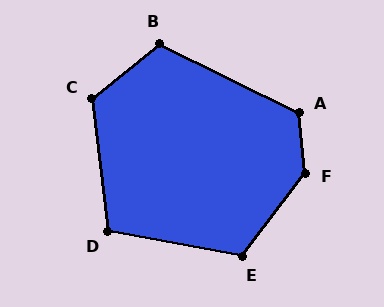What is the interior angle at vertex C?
Approximately 122 degrees (obtuse).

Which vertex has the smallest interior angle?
D, at approximately 108 degrees.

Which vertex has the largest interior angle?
F, at approximately 137 degrees.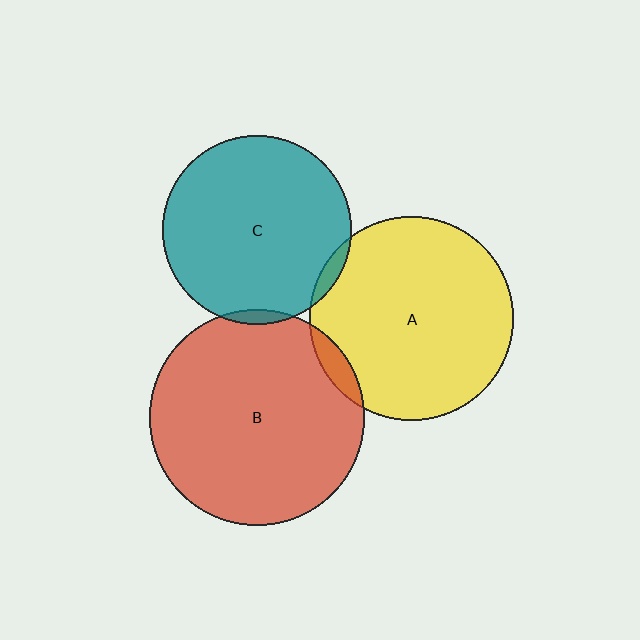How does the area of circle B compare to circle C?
Approximately 1.3 times.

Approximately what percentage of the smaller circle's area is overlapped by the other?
Approximately 5%.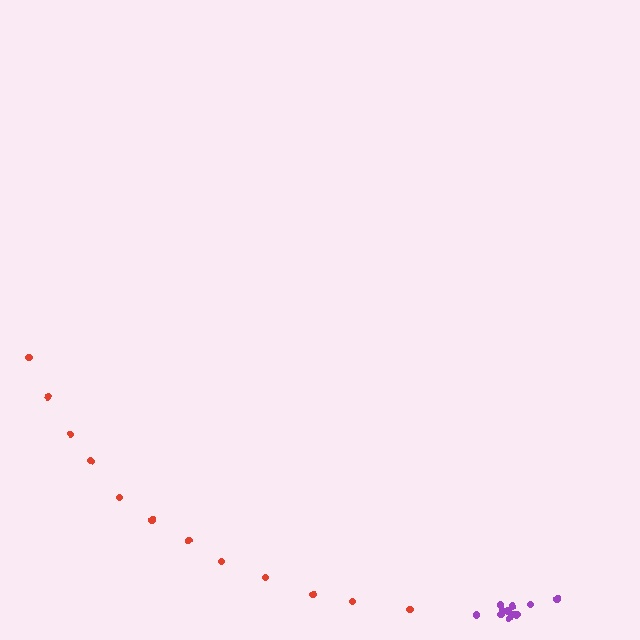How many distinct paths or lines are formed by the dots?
There are 2 distinct paths.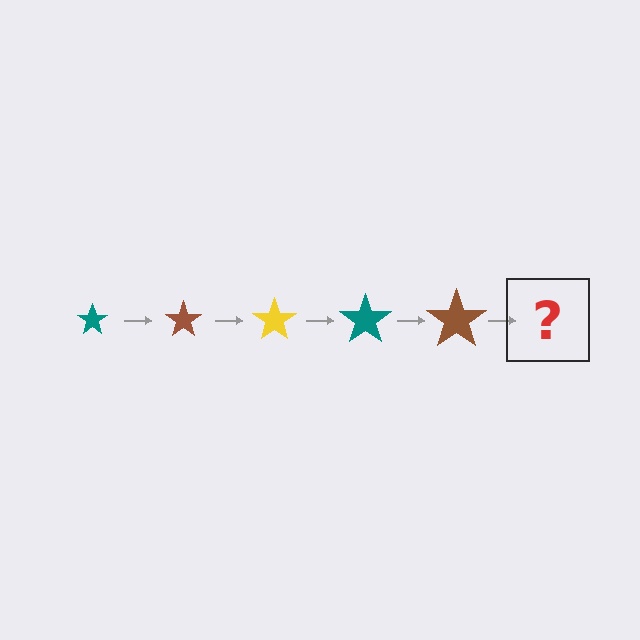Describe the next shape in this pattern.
It should be a yellow star, larger than the previous one.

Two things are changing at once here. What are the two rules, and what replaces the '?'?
The two rules are that the star grows larger each step and the color cycles through teal, brown, and yellow. The '?' should be a yellow star, larger than the previous one.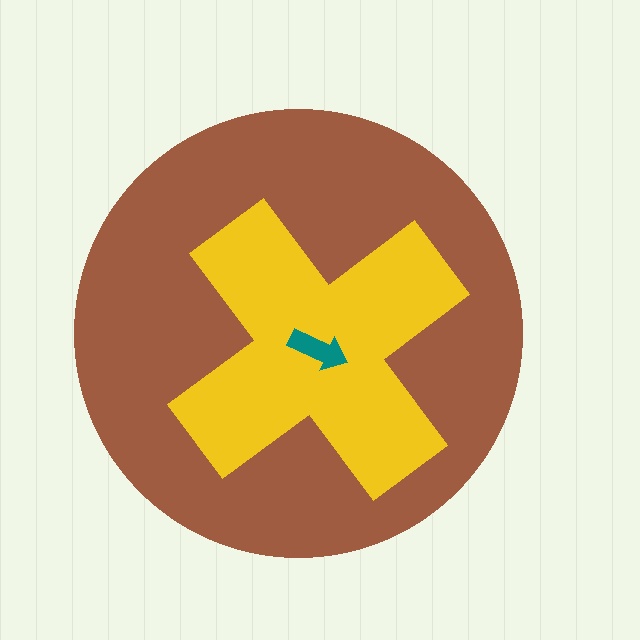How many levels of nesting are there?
3.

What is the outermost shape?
The brown circle.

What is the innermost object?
The teal arrow.